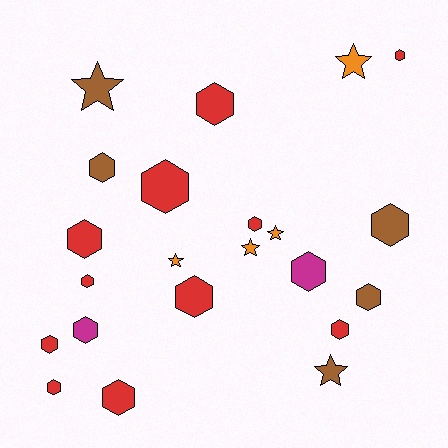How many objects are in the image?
There are 22 objects.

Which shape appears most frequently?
Hexagon, with 16 objects.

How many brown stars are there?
There are 2 brown stars.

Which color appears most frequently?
Red, with 11 objects.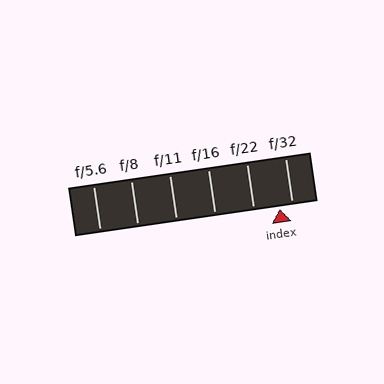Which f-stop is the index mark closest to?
The index mark is closest to f/32.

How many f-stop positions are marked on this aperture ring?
There are 6 f-stop positions marked.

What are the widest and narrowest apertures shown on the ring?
The widest aperture shown is f/5.6 and the narrowest is f/32.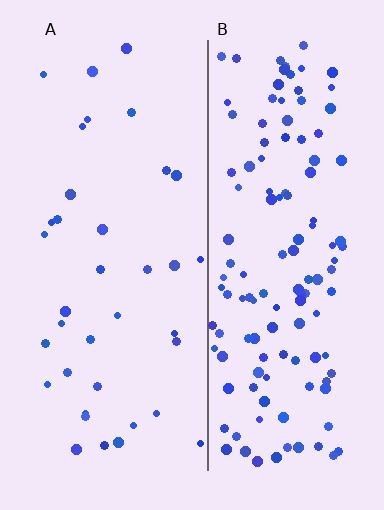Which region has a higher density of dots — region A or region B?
B (the right).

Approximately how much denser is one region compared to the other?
Approximately 3.6× — region B over region A.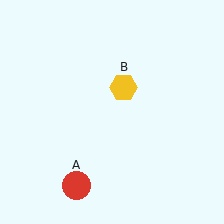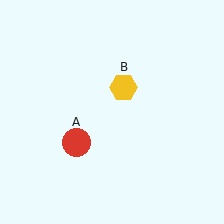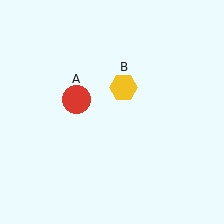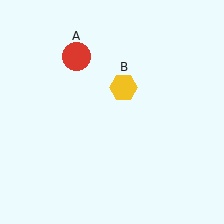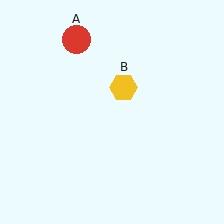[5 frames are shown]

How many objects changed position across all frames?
1 object changed position: red circle (object A).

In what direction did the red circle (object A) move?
The red circle (object A) moved up.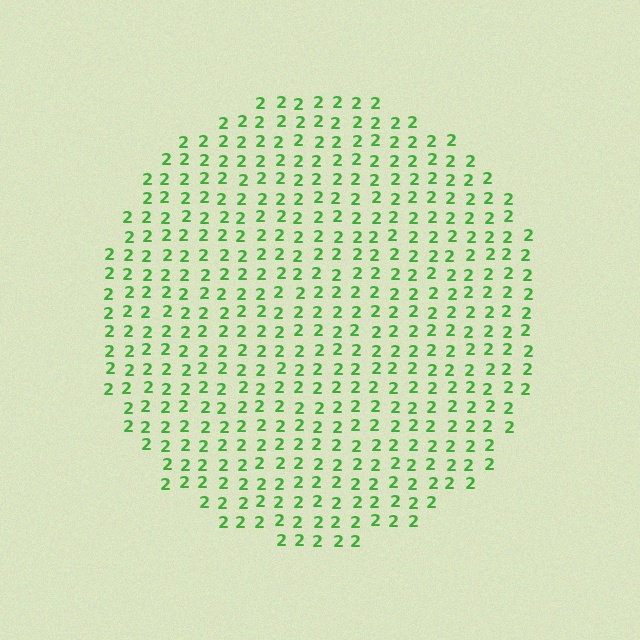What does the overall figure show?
The overall figure shows a circle.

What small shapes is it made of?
It is made of small digit 2's.